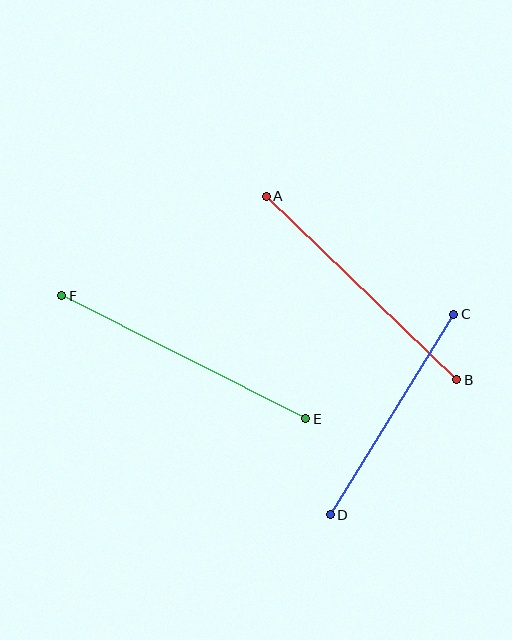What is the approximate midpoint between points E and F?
The midpoint is at approximately (184, 357) pixels.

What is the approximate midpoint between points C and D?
The midpoint is at approximately (392, 415) pixels.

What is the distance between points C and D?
The distance is approximately 235 pixels.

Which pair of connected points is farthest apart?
Points E and F are farthest apart.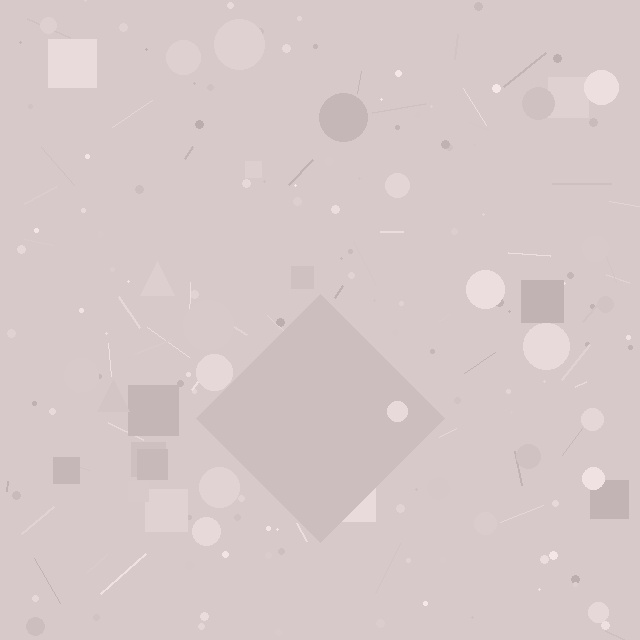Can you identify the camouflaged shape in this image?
The camouflaged shape is a diamond.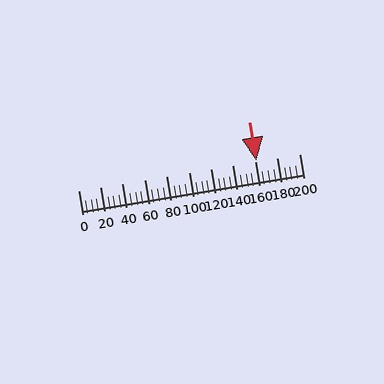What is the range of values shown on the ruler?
The ruler shows values from 0 to 200.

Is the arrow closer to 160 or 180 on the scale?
The arrow is closer to 160.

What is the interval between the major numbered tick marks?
The major tick marks are spaced 20 units apart.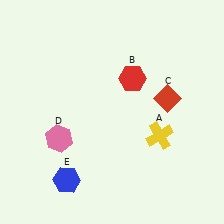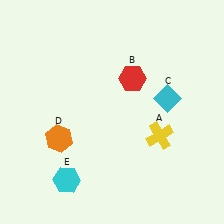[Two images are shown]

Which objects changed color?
C changed from red to cyan. D changed from pink to orange. E changed from blue to cyan.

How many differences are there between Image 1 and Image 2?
There are 3 differences between the two images.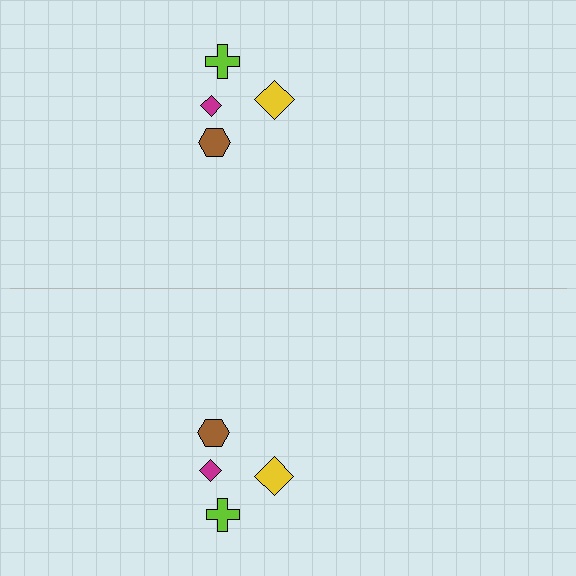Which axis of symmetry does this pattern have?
The pattern has a horizontal axis of symmetry running through the center of the image.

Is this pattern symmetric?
Yes, this pattern has bilateral (reflection) symmetry.